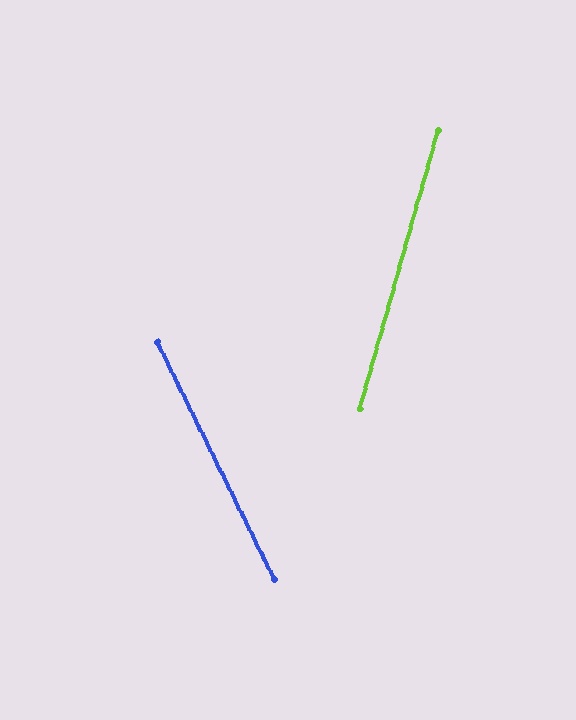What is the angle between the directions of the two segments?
Approximately 42 degrees.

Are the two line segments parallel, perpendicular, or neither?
Neither parallel nor perpendicular — they differ by about 42°.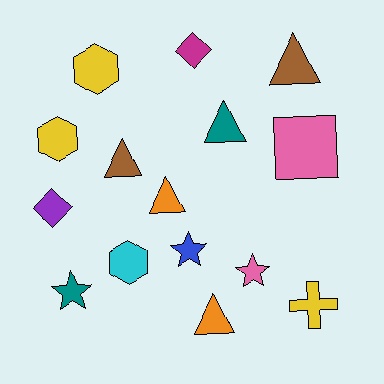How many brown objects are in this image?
There are 2 brown objects.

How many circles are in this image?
There are no circles.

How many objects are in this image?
There are 15 objects.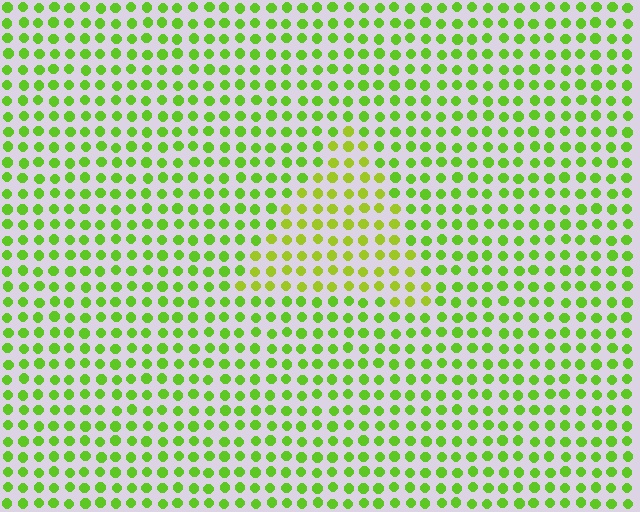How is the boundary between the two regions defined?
The boundary is defined purely by a slight shift in hue (about 24 degrees). Spacing, size, and orientation are identical on both sides.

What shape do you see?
I see a triangle.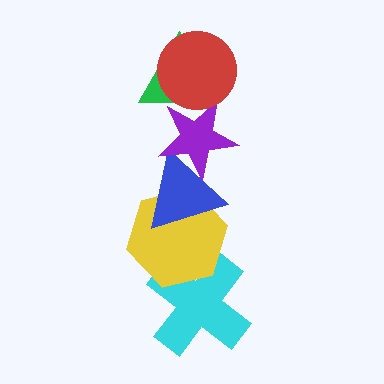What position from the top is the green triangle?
The green triangle is 2nd from the top.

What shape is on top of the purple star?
The green triangle is on top of the purple star.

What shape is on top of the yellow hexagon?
The blue triangle is on top of the yellow hexagon.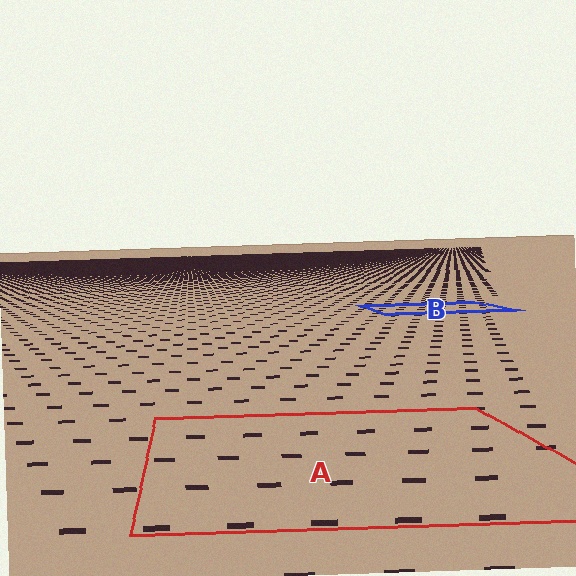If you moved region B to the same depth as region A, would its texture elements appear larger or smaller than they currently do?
They would appear larger. At a closer depth, the same texture elements are projected at a bigger on-screen size.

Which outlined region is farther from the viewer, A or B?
Region B is farther from the viewer — the texture elements inside it appear smaller and more densely packed.